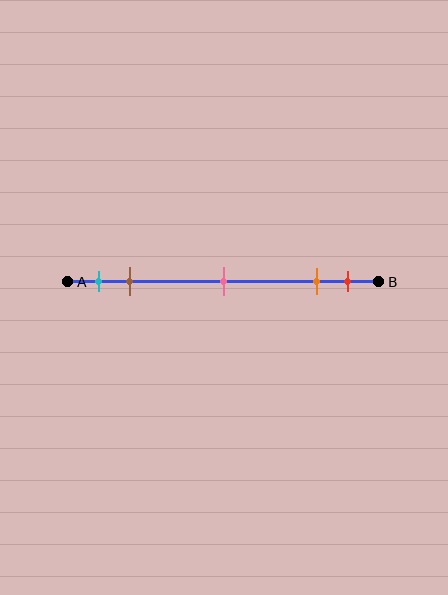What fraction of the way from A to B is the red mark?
The red mark is approximately 90% (0.9) of the way from A to B.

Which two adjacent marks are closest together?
The orange and red marks are the closest adjacent pair.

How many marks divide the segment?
There are 5 marks dividing the segment.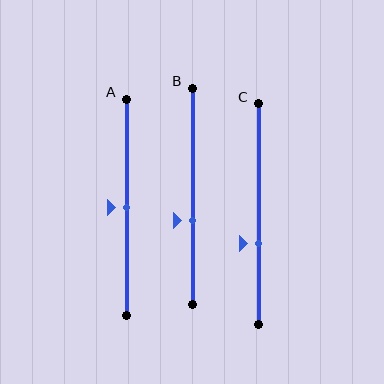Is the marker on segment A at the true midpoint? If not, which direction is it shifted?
Yes, the marker on segment A is at the true midpoint.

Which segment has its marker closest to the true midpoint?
Segment A has its marker closest to the true midpoint.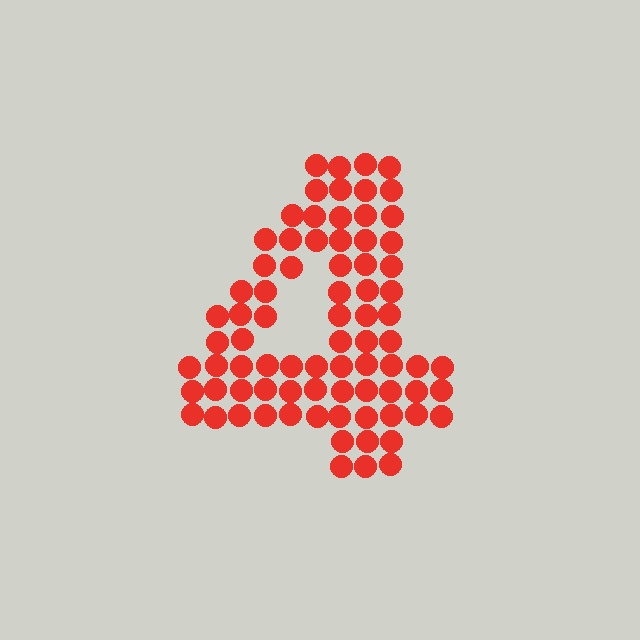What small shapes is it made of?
It is made of small circles.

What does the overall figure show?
The overall figure shows the digit 4.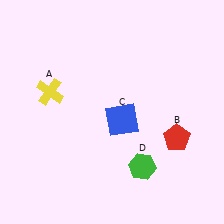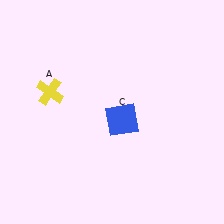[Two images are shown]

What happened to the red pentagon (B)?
The red pentagon (B) was removed in Image 2. It was in the bottom-right area of Image 1.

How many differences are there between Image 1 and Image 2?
There are 2 differences between the two images.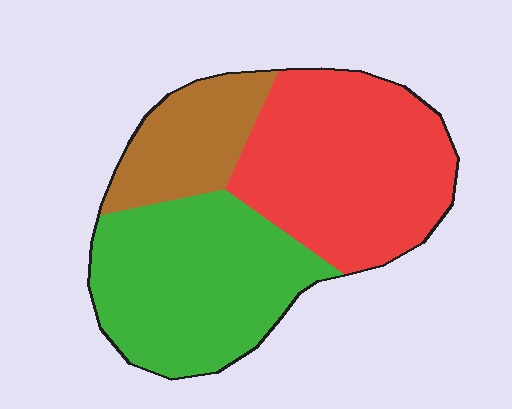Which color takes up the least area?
Brown, at roughly 20%.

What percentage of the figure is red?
Red takes up about two fifths (2/5) of the figure.